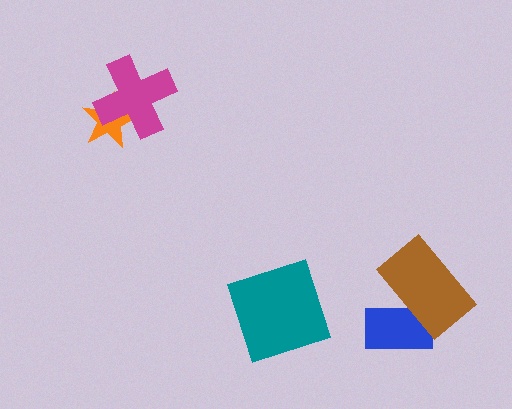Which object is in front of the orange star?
The magenta cross is in front of the orange star.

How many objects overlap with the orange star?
1 object overlaps with the orange star.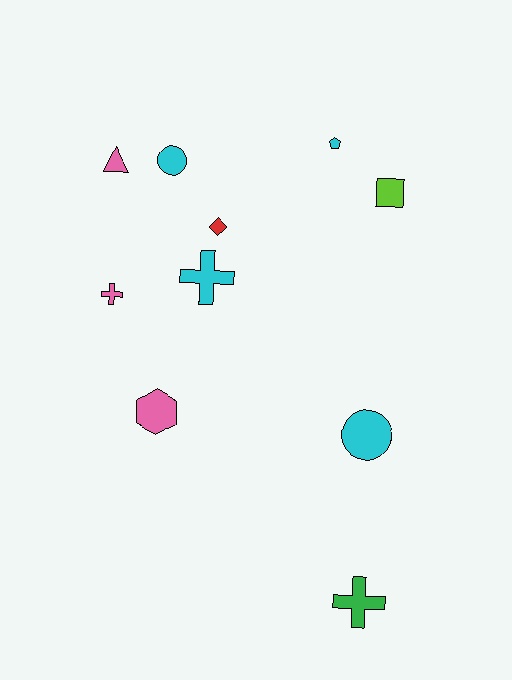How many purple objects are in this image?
There are no purple objects.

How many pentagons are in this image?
There is 1 pentagon.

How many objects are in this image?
There are 10 objects.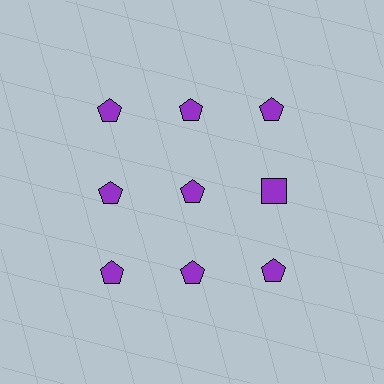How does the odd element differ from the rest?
It has a different shape: square instead of pentagon.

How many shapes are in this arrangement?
There are 9 shapes arranged in a grid pattern.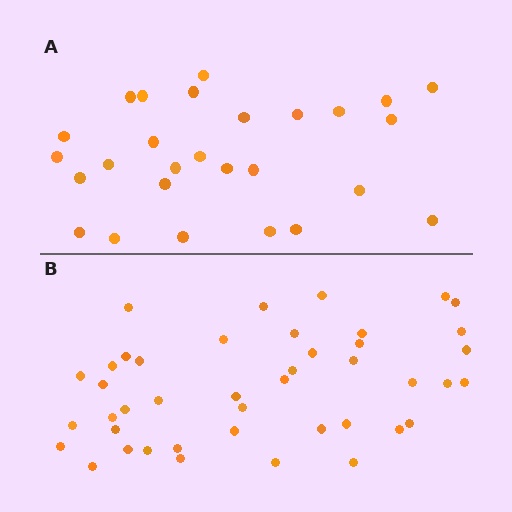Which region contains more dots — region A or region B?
Region B (the bottom region) has more dots.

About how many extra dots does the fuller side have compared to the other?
Region B has approximately 15 more dots than region A.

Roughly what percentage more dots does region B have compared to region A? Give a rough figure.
About 60% more.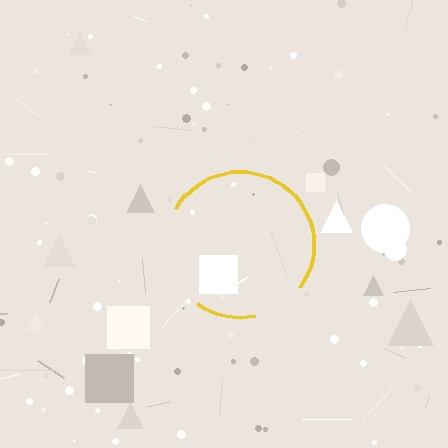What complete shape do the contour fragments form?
The contour fragments form a circle.